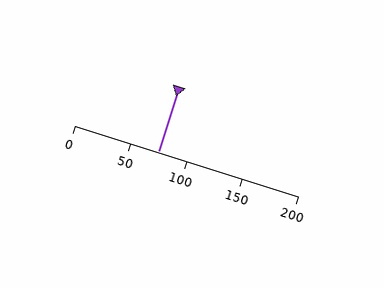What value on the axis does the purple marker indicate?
The marker indicates approximately 75.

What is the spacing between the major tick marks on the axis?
The major ticks are spaced 50 apart.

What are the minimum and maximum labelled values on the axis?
The axis runs from 0 to 200.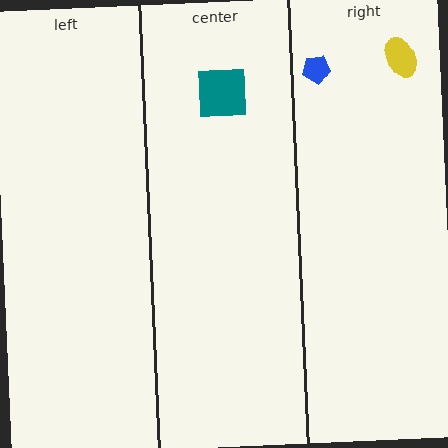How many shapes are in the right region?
2.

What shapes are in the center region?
The teal square.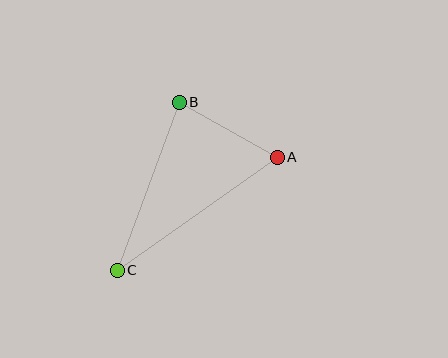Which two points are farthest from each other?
Points A and C are farthest from each other.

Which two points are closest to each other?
Points A and B are closest to each other.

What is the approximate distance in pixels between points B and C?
The distance between B and C is approximately 179 pixels.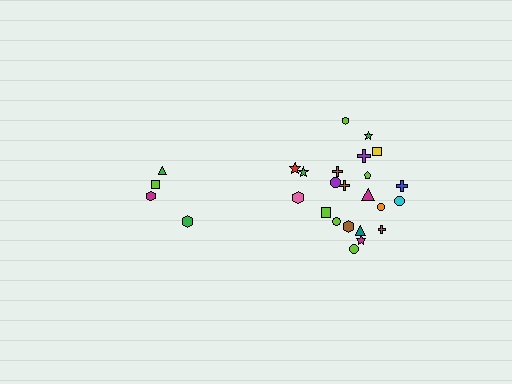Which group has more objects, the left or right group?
The right group.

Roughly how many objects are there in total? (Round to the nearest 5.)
Roughly 25 objects in total.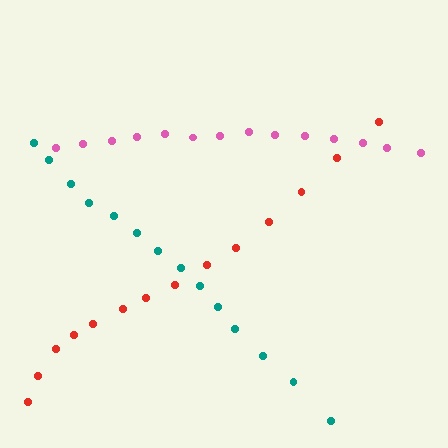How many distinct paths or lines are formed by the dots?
There are 3 distinct paths.